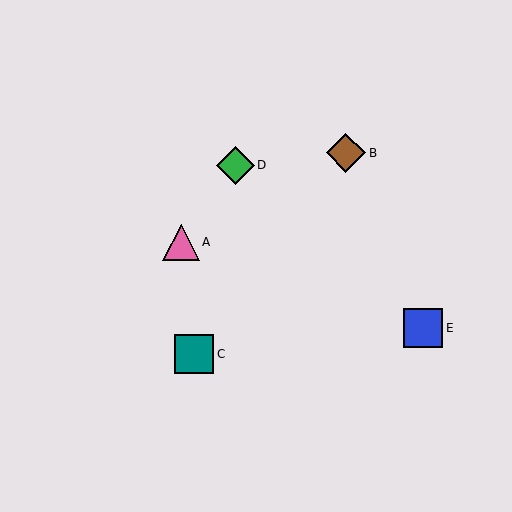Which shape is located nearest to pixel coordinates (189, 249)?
The pink triangle (labeled A) at (181, 242) is nearest to that location.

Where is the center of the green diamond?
The center of the green diamond is at (235, 165).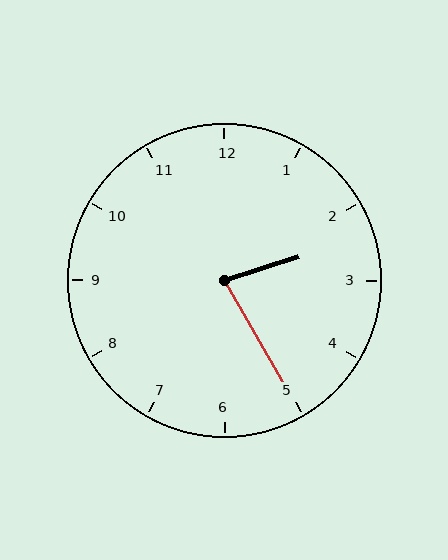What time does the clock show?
2:25.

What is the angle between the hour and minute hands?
Approximately 78 degrees.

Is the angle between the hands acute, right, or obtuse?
It is acute.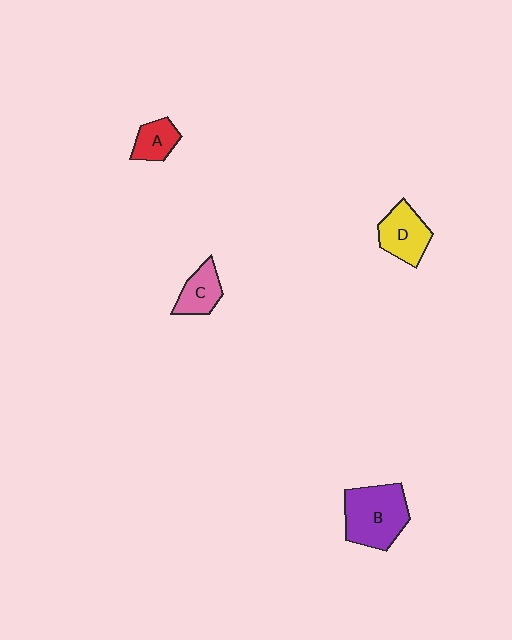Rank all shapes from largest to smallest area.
From largest to smallest: B (purple), D (yellow), C (pink), A (red).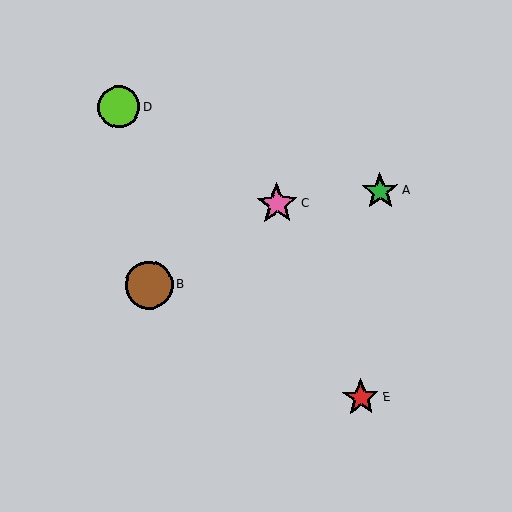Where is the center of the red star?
The center of the red star is at (361, 398).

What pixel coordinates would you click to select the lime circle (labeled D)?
Click at (119, 107) to select the lime circle D.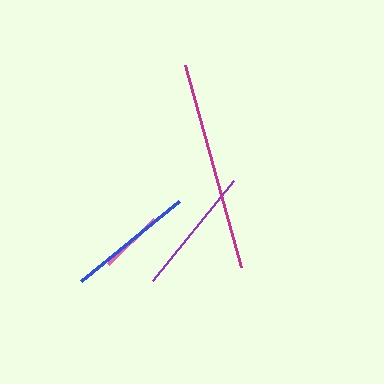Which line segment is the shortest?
The pink line is the shortest at approximately 65 pixels.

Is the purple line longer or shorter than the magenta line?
The magenta line is longer than the purple line.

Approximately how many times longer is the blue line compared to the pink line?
The blue line is approximately 1.9 times the length of the pink line.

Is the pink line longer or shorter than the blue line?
The blue line is longer than the pink line.